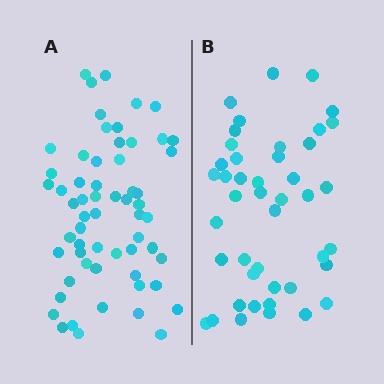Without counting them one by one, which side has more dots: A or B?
Region A (the left region) has more dots.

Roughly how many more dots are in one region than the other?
Region A has approximately 15 more dots than region B.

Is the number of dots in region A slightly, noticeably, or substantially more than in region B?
Region A has noticeably more, but not dramatically so. The ratio is roughly 1.4 to 1.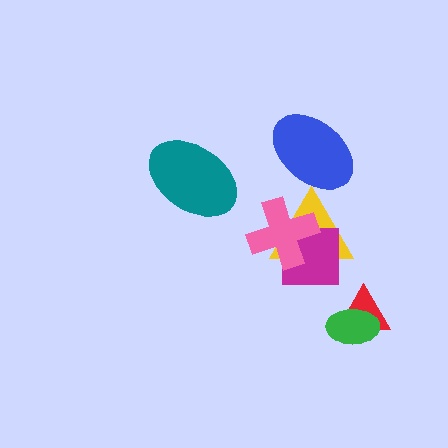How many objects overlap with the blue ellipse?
1 object overlaps with the blue ellipse.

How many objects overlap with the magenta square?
2 objects overlap with the magenta square.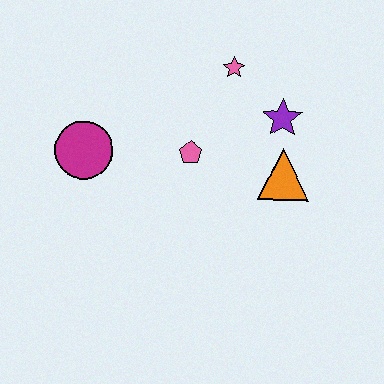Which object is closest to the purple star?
The orange triangle is closest to the purple star.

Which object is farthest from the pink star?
The magenta circle is farthest from the pink star.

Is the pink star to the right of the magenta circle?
Yes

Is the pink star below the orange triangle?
No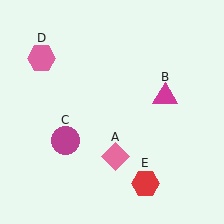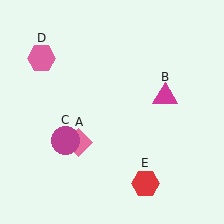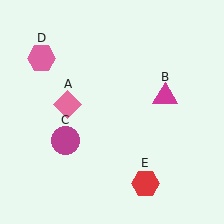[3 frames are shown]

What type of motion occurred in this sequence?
The pink diamond (object A) rotated clockwise around the center of the scene.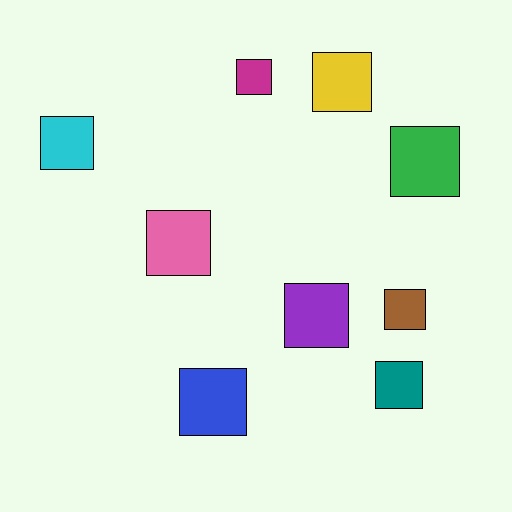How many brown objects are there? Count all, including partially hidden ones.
There is 1 brown object.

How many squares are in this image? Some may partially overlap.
There are 9 squares.